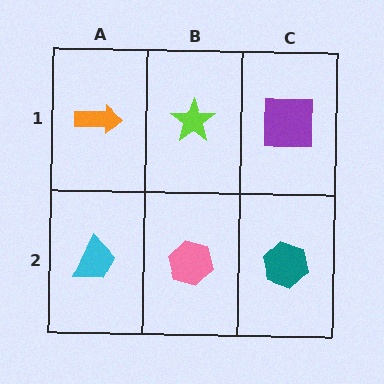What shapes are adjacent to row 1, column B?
A pink hexagon (row 2, column B), an orange arrow (row 1, column A), a purple square (row 1, column C).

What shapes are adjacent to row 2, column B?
A lime star (row 1, column B), a cyan trapezoid (row 2, column A), a teal hexagon (row 2, column C).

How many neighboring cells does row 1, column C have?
2.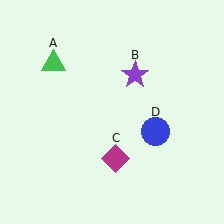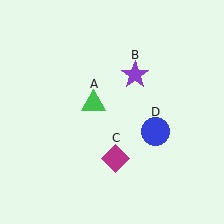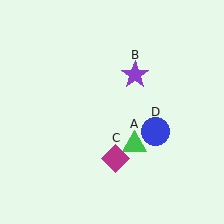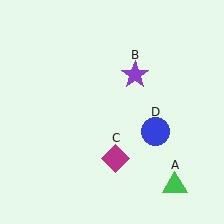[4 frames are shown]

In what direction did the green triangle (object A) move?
The green triangle (object A) moved down and to the right.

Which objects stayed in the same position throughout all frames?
Purple star (object B) and magenta diamond (object C) and blue circle (object D) remained stationary.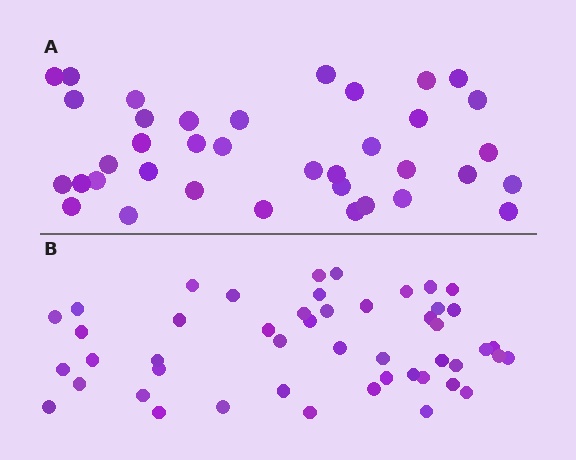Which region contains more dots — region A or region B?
Region B (the bottom region) has more dots.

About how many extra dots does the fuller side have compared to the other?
Region B has roughly 12 or so more dots than region A.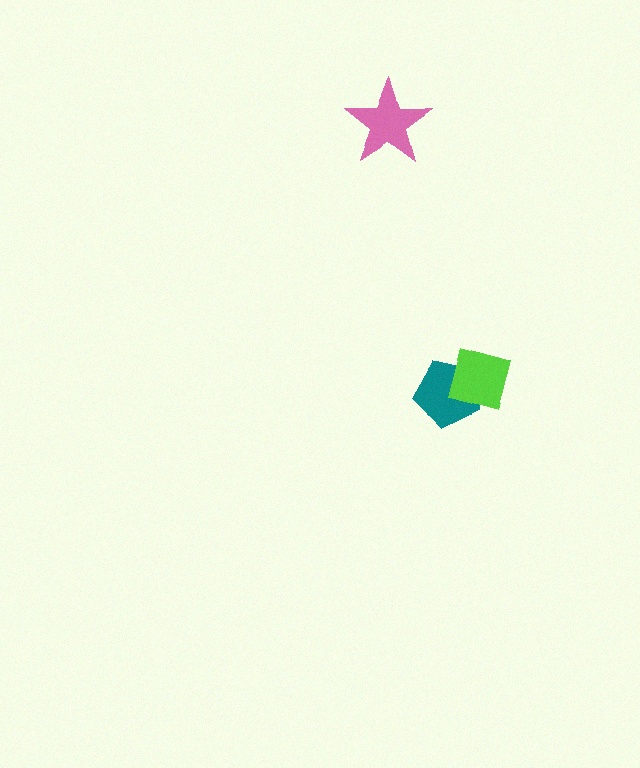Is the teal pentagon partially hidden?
Yes, it is partially covered by another shape.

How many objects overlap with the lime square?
1 object overlaps with the lime square.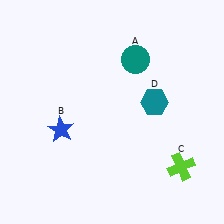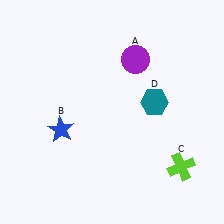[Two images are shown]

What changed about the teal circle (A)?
In Image 1, A is teal. In Image 2, it changed to purple.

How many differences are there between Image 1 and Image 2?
There is 1 difference between the two images.